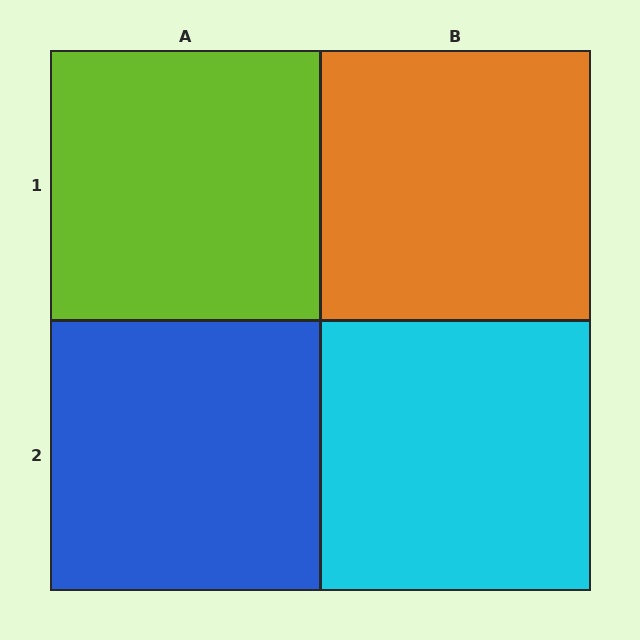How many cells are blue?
1 cell is blue.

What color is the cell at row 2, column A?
Blue.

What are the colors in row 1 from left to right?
Lime, orange.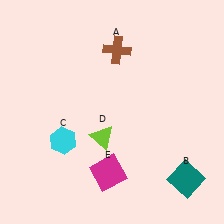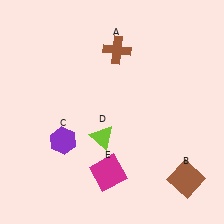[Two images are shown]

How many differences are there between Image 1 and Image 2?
There are 2 differences between the two images.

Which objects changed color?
B changed from teal to brown. C changed from cyan to purple.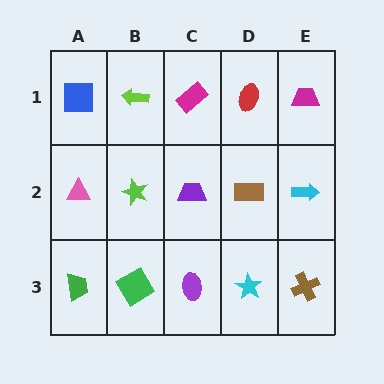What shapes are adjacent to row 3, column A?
A pink triangle (row 2, column A), a green diamond (row 3, column B).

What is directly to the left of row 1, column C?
A lime arrow.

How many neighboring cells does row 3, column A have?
2.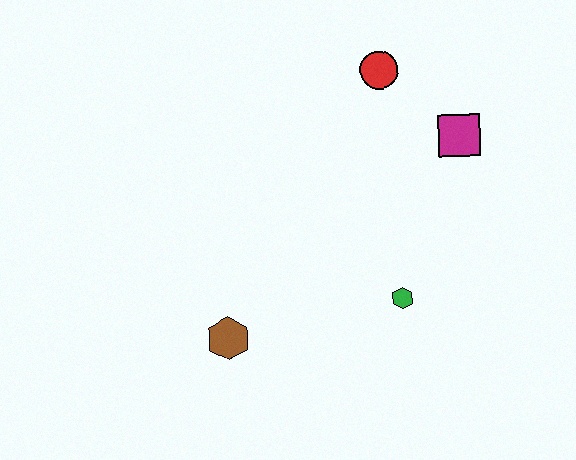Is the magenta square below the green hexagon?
No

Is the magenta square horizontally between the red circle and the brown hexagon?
No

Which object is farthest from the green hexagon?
The red circle is farthest from the green hexagon.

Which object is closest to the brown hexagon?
The green hexagon is closest to the brown hexagon.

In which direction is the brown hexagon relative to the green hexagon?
The brown hexagon is to the left of the green hexagon.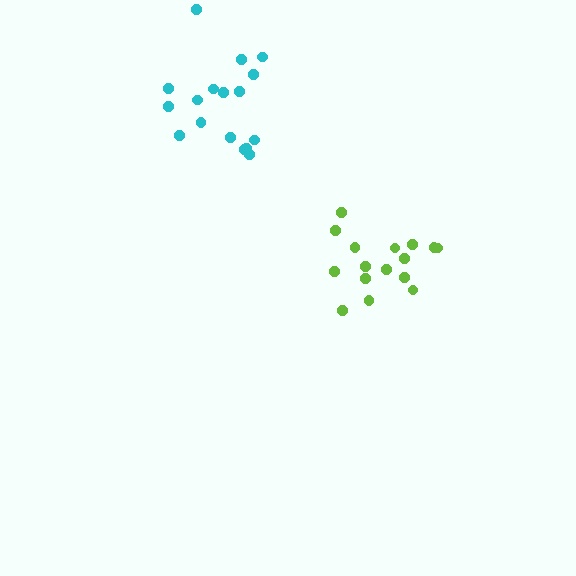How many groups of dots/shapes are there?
There are 2 groups.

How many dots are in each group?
Group 1: 17 dots, Group 2: 16 dots (33 total).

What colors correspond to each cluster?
The clusters are colored: cyan, lime.